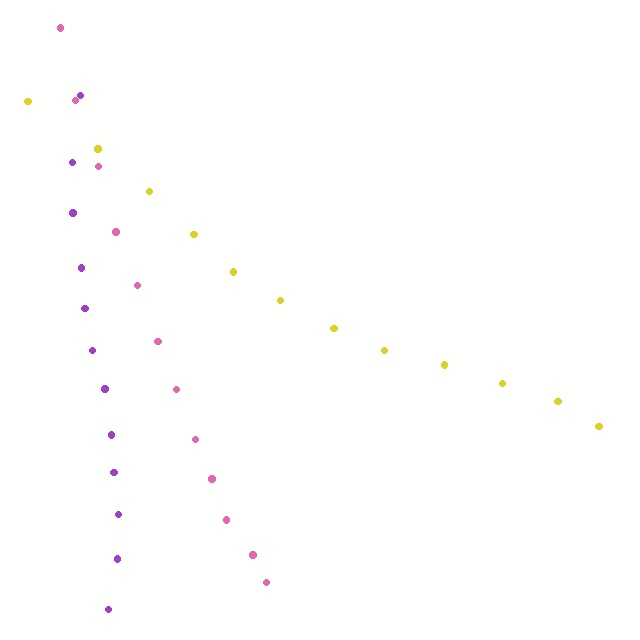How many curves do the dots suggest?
There are 3 distinct paths.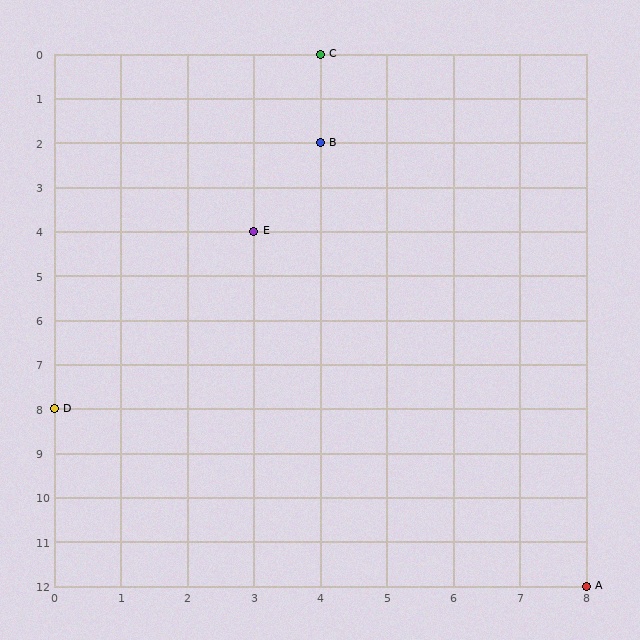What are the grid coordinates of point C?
Point C is at grid coordinates (4, 0).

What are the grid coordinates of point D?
Point D is at grid coordinates (0, 8).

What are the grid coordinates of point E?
Point E is at grid coordinates (3, 4).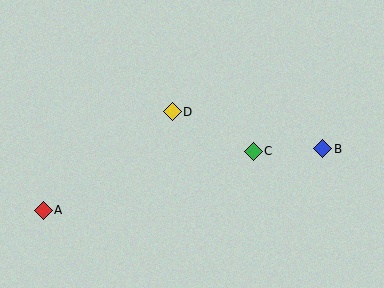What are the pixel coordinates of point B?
Point B is at (323, 149).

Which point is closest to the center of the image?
Point D at (172, 112) is closest to the center.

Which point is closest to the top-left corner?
Point D is closest to the top-left corner.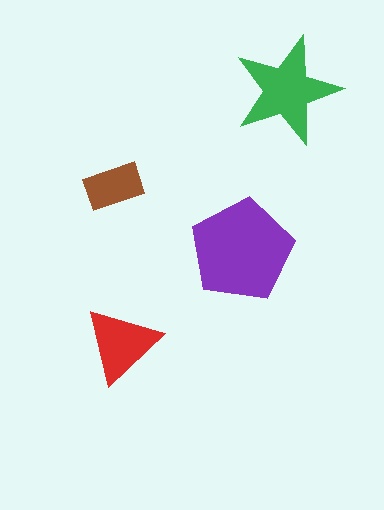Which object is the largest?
The purple pentagon.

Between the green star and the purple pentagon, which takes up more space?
The purple pentagon.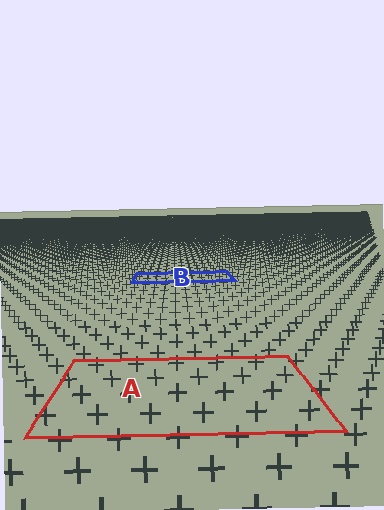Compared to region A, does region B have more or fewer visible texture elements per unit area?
Region B has more texture elements per unit area — they are packed more densely because it is farther away.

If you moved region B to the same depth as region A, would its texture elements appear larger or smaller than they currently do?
They would appear larger. At a closer depth, the same texture elements are projected at a bigger on-screen size.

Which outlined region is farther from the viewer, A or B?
Region B is farther from the viewer — the texture elements inside it appear smaller and more densely packed.